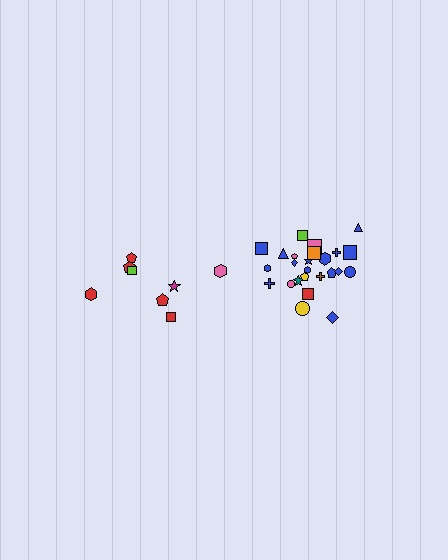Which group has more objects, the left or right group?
The right group.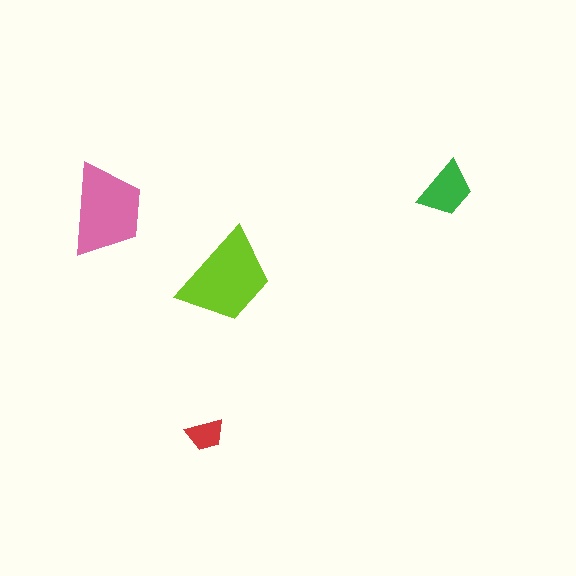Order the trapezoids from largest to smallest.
the lime one, the pink one, the green one, the red one.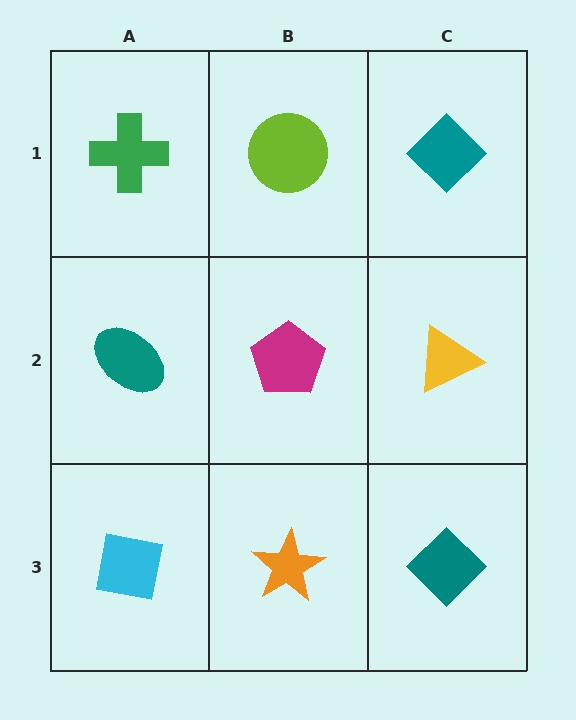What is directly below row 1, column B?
A magenta pentagon.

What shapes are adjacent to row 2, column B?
A lime circle (row 1, column B), an orange star (row 3, column B), a teal ellipse (row 2, column A), a yellow triangle (row 2, column C).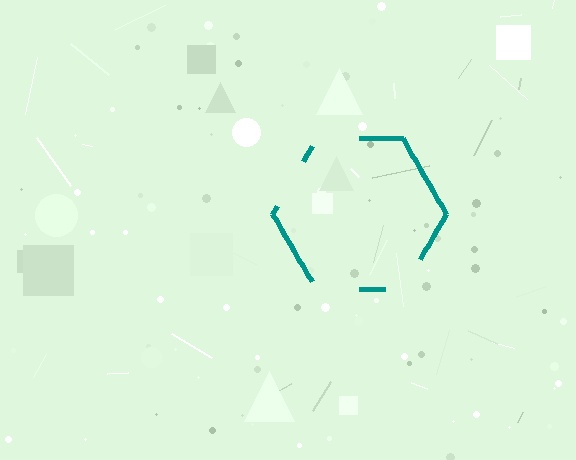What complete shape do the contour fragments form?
The contour fragments form a hexagon.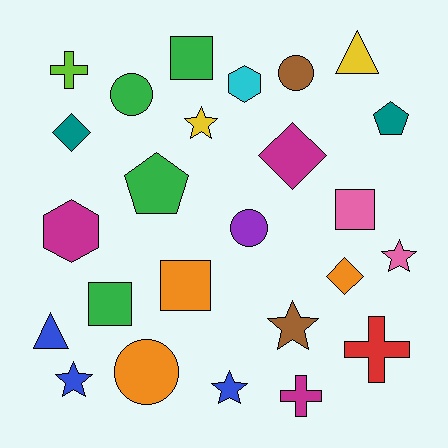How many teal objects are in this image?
There are 2 teal objects.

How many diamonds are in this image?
There are 3 diamonds.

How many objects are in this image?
There are 25 objects.